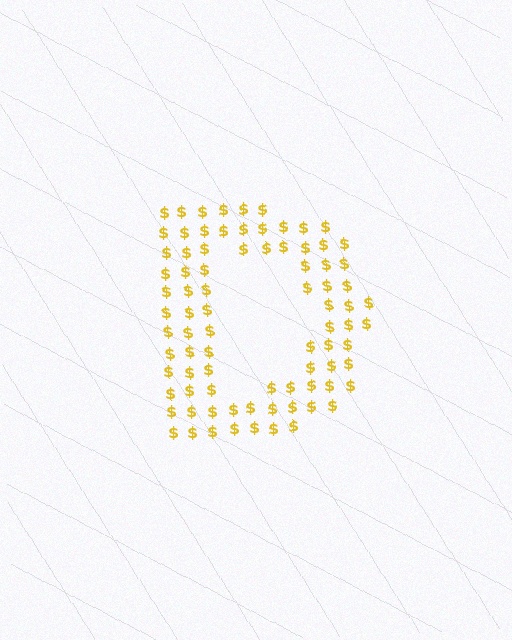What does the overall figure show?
The overall figure shows the letter D.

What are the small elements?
The small elements are dollar signs.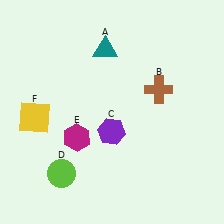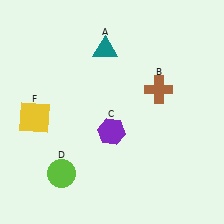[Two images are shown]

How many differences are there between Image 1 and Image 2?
There is 1 difference between the two images.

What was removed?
The magenta hexagon (E) was removed in Image 2.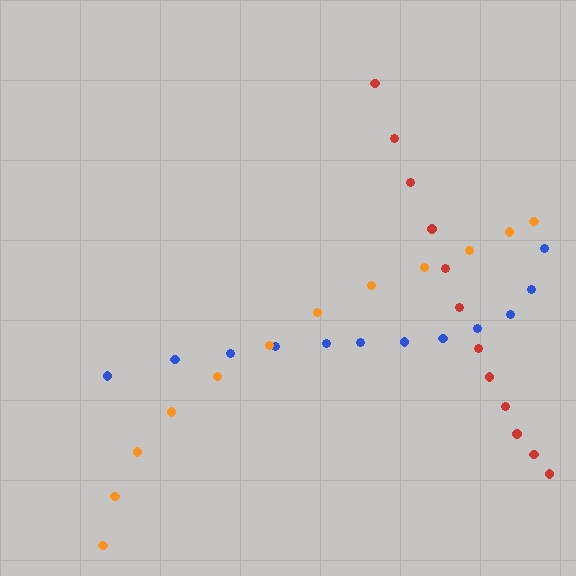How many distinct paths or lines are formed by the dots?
There are 3 distinct paths.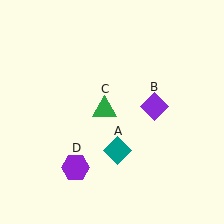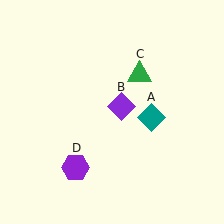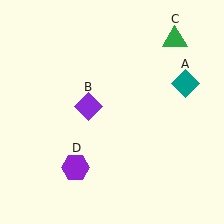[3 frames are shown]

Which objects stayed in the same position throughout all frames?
Purple hexagon (object D) remained stationary.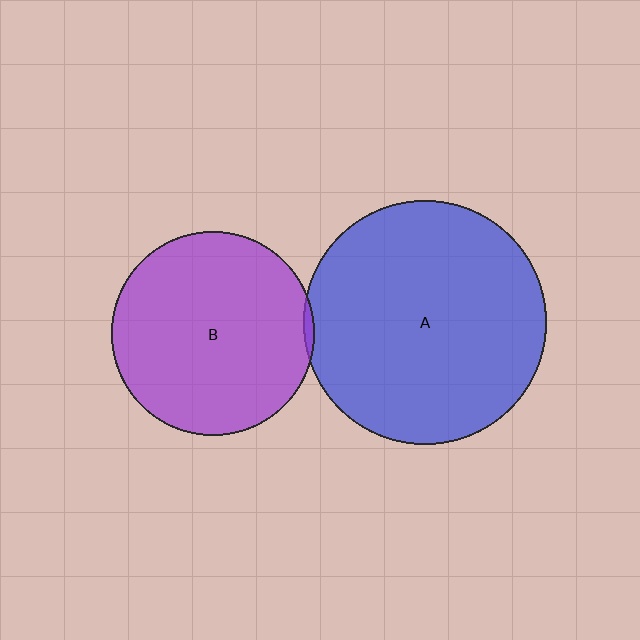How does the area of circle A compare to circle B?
Approximately 1.4 times.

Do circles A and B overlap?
Yes.